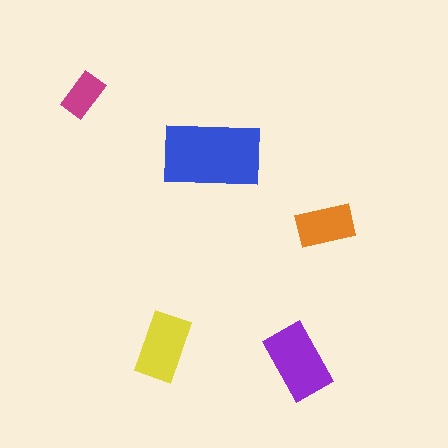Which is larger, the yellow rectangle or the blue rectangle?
The blue one.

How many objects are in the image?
There are 5 objects in the image.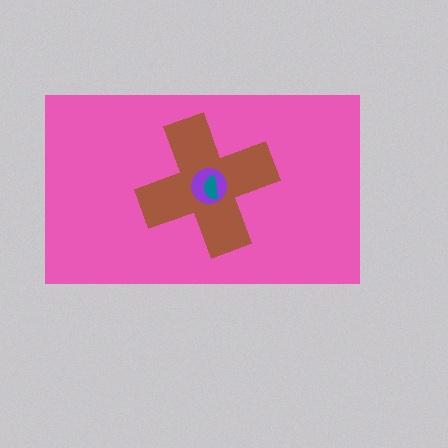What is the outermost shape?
The pink rectangle.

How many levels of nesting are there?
4.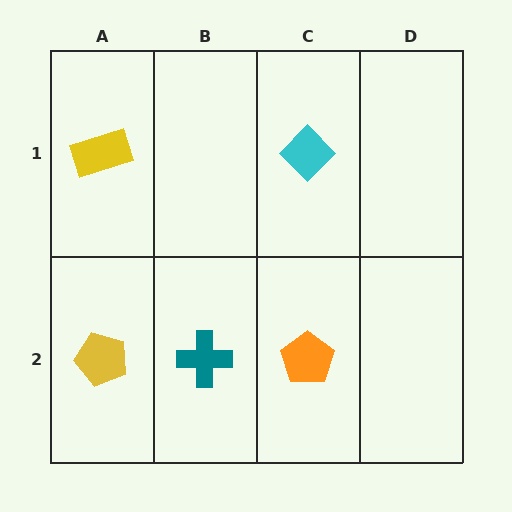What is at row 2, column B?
A teal cross.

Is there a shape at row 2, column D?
No, that cell is empty.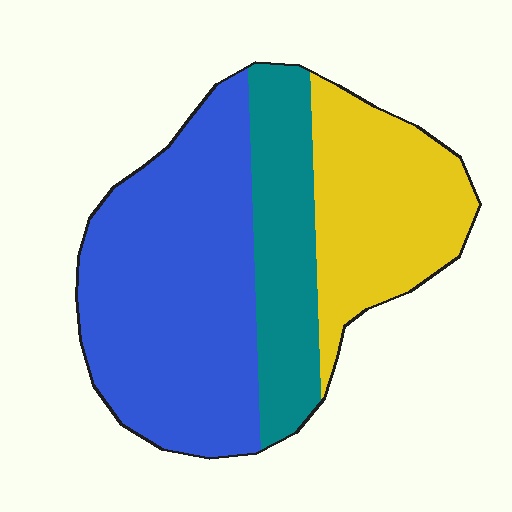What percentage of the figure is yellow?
Yellow takes up between a quarter and a half of the figure.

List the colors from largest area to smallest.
From largest to smallest: blue, yellow, teal.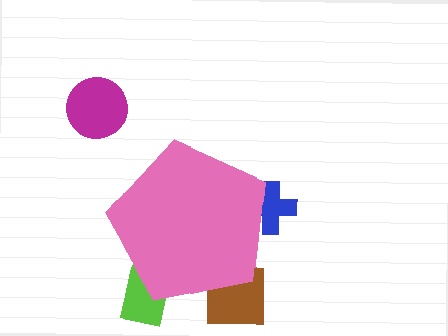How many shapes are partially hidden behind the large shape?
3 shapes are partially hidden.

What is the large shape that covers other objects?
A pink pentagon.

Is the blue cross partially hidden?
Yes, the blue cross is partially hidden behind the pink pentagon.